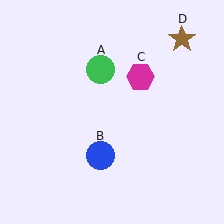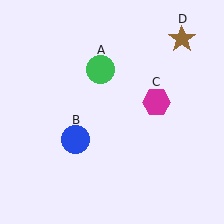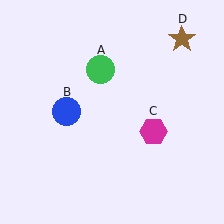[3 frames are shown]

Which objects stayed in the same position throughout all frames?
Green circle (object A) and brown star (object D) remained stationary.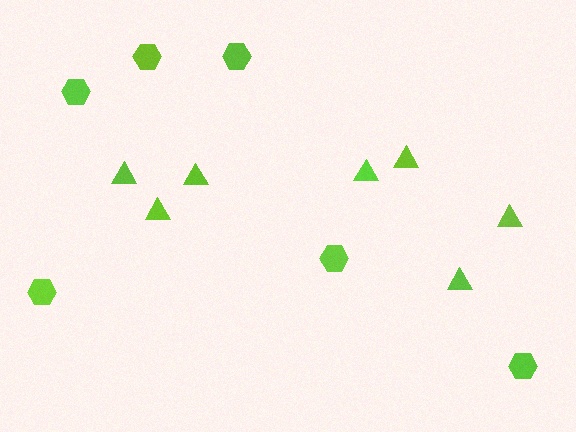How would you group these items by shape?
There are 2 groups: one group of triangles (7) and one group of hexagons (6).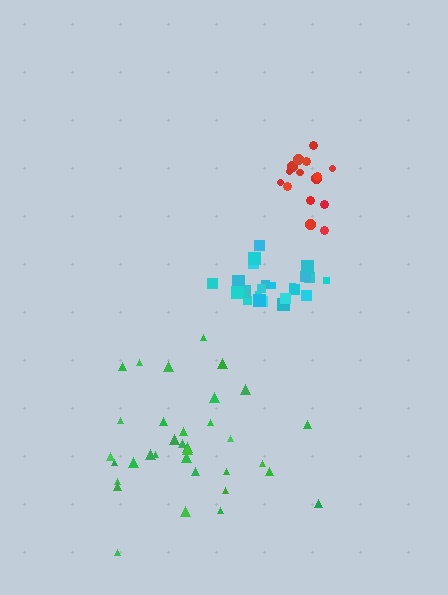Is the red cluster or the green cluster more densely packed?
Red.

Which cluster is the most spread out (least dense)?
Green.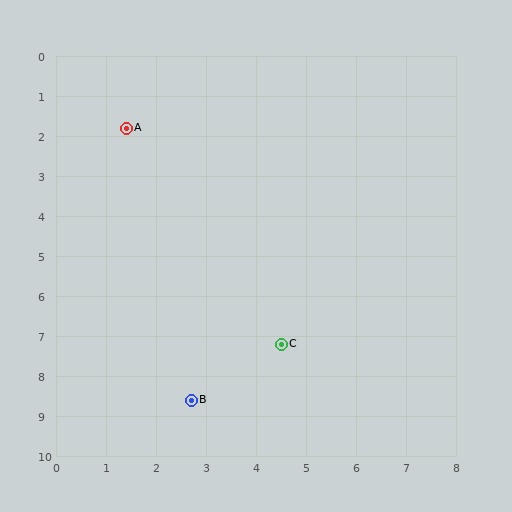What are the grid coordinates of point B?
Point B is at approximately (2.7, 8.6).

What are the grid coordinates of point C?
Point C is at approximately (4.5, 7.2).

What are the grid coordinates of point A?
Point A is at approximately (1.4, 1.8).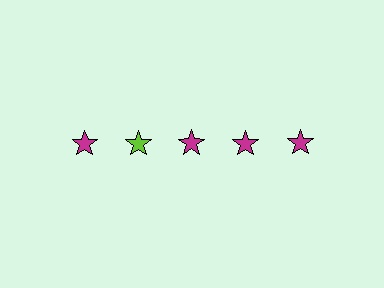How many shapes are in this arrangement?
There are 5 shapes arranged in a grid pattern.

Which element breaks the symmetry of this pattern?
The lime star in the top row, second from left column breaks the symmetry. All other shapes are magenta stars.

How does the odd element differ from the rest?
It has a different color: lime instead of magenta.